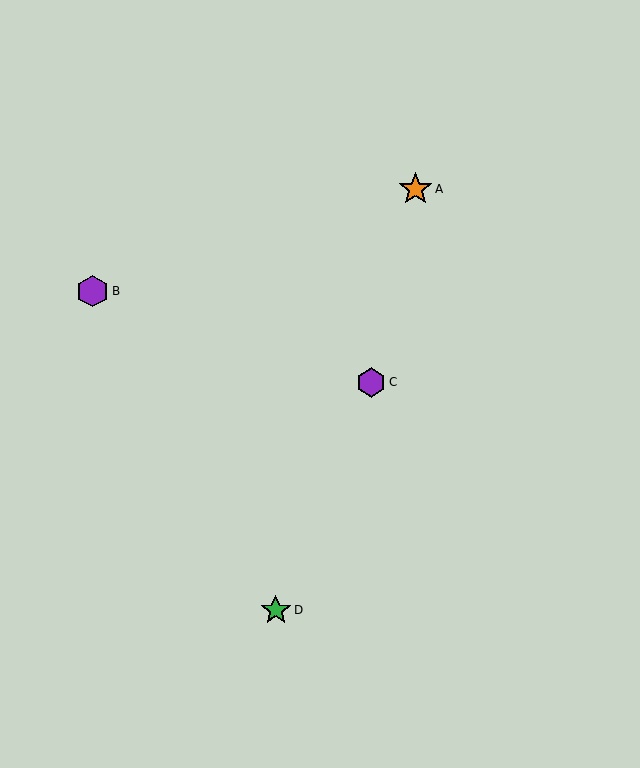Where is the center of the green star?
The center of the green star is at (276, 610).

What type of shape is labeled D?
Shape D is a green star.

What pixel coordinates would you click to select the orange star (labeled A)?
Click at (415, 189) to select the orange star A.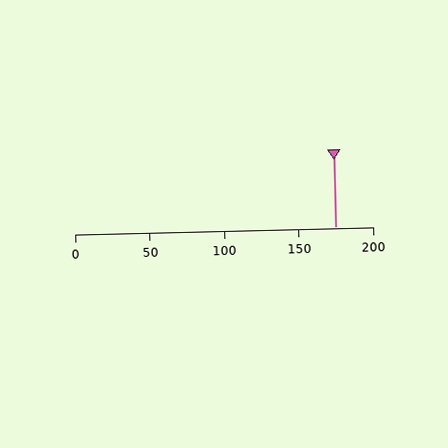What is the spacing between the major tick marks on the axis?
The major ticks are spaced 50 apart.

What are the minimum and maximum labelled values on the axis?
The axis runs from 0 to 200.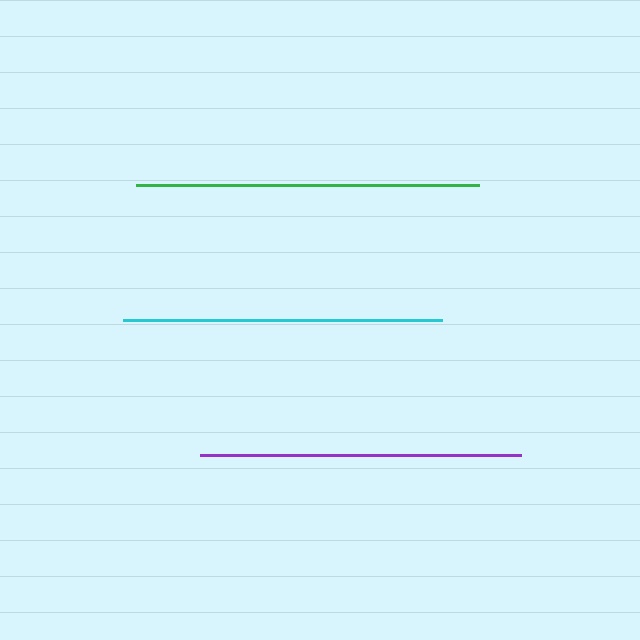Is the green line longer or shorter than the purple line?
The green line is longer than the purple line.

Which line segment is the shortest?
The cyan line is the shortest at approximately 319 pixels.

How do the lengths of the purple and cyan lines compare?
The purple and cyan lines are approximately the same length.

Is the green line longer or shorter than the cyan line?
The green line is longer than the cyan line.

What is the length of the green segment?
The green segment is approximately 343 pixels long.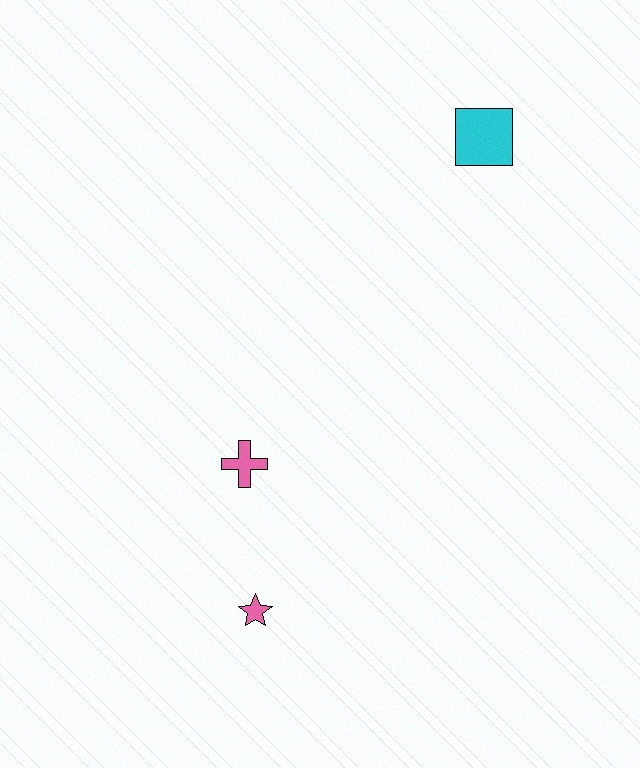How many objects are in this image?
There are 3 objects.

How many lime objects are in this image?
There are no lime objects.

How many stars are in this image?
There is 1 star.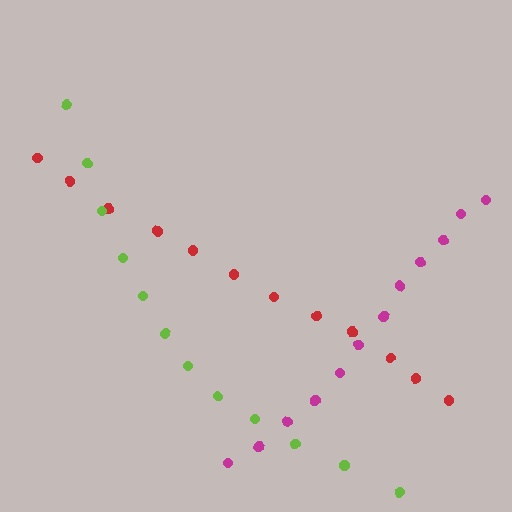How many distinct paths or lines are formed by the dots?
There are 3 distinct paths.